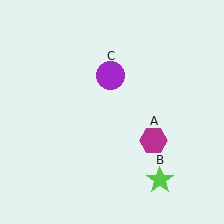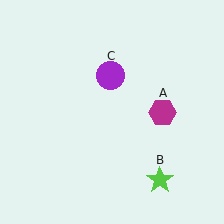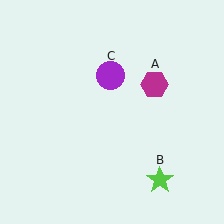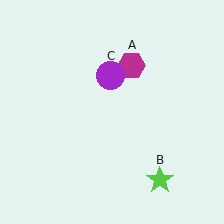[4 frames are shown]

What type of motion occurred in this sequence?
The magenta hexagon (object A) rotated counterclockwise around the center of the scene.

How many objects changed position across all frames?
1 object changed position: magenta hexagon (object A).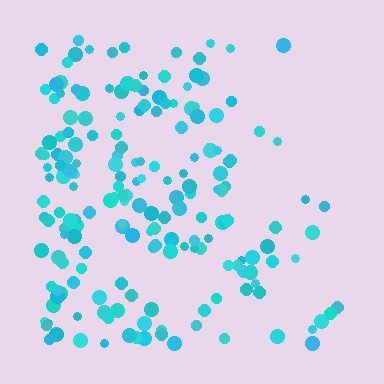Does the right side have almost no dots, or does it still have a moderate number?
Still a moderate number, just noticeably fewer than the left.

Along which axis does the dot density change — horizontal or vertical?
Horizontal.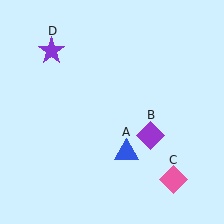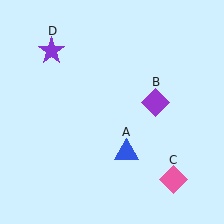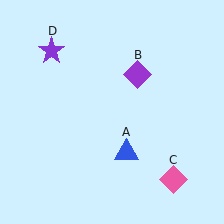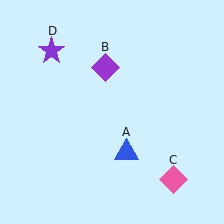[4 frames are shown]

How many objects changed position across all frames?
1 object changed position: purple diamond (object B).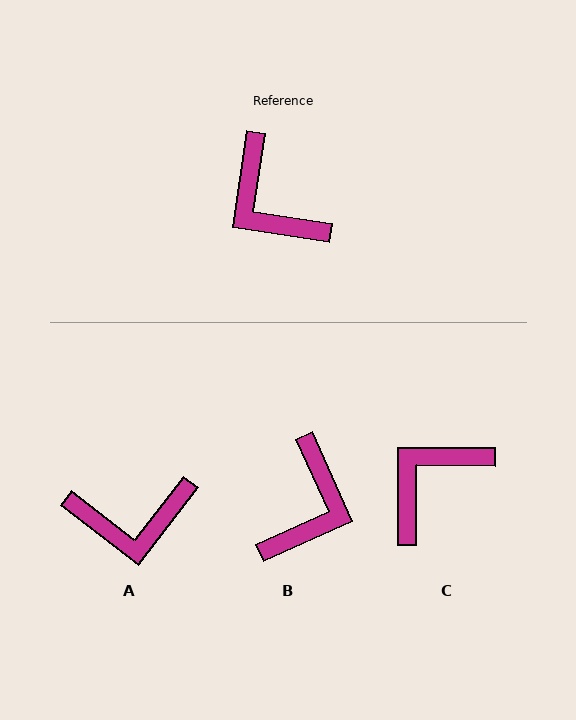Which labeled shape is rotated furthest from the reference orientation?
B, about 123 degrees away.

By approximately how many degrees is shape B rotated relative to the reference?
Approximately 123 degrees counter-clockwise.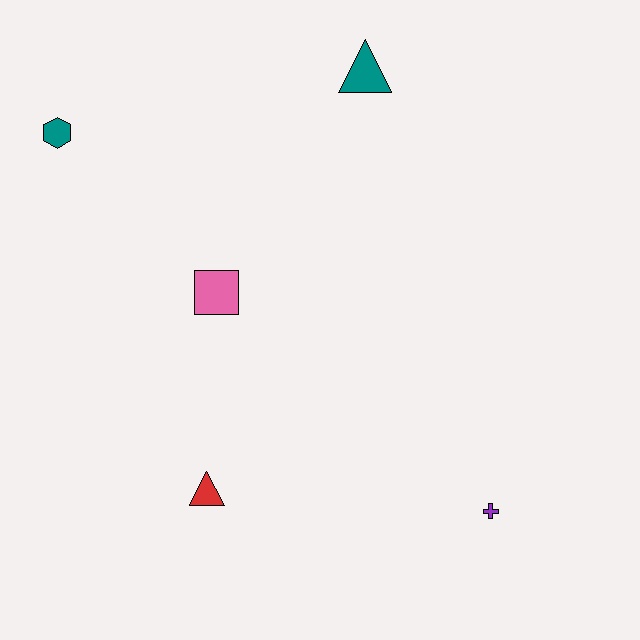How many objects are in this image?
There are 5 objects.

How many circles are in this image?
There are no circles.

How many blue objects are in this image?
There are no blue objects.